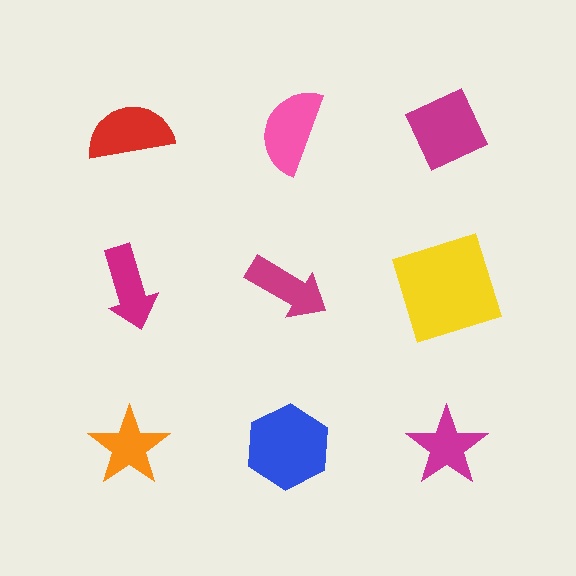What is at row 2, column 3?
A yellow square.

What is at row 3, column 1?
An orange star.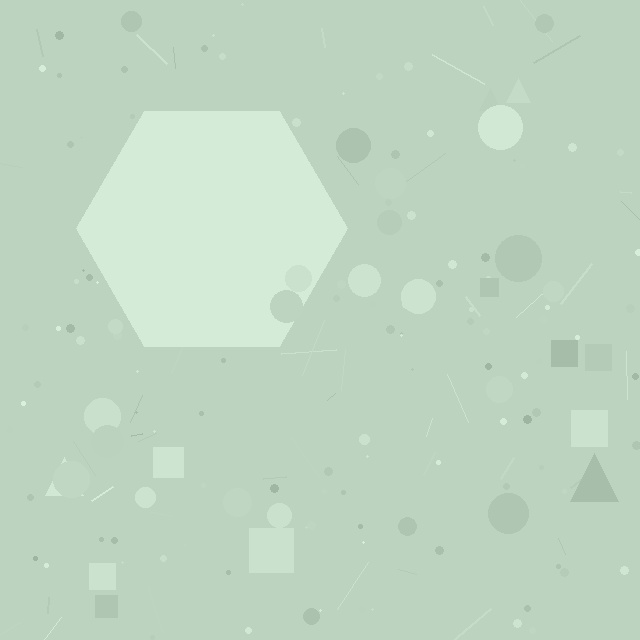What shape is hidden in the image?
A hexagon is hidden in the image.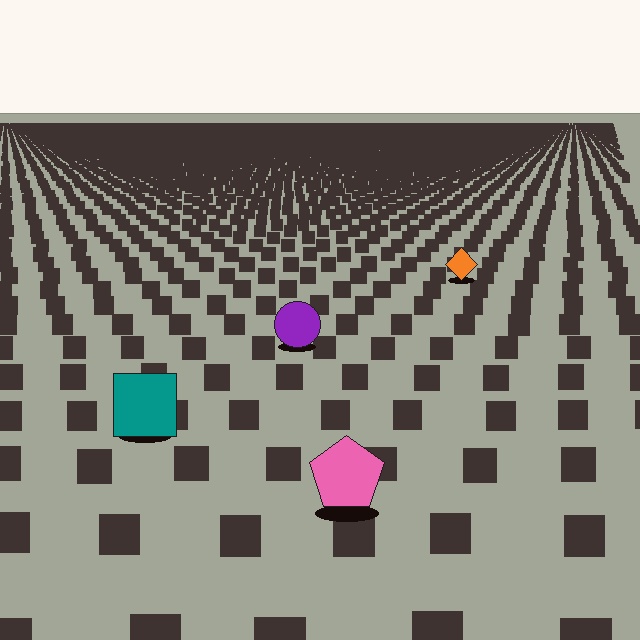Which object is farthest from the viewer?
The orange diamond is farthest from the viewer. It appears smaller and the ground texture around it is denser.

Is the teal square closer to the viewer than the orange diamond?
Yes. The teal square is closer — you can tell from the texture gradient: the ground texture is coarser near it.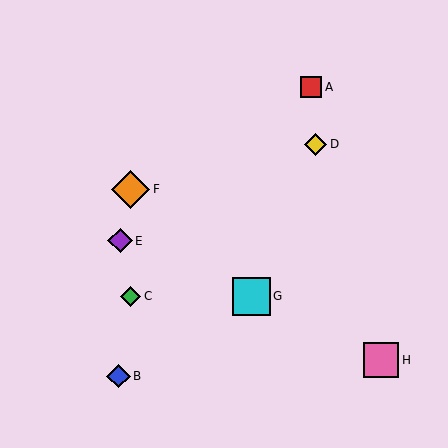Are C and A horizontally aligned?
No, C is at y≈296 and A is at y≈87.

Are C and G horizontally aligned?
Yes, both are at y≈296.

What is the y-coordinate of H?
Object H is at y≈360.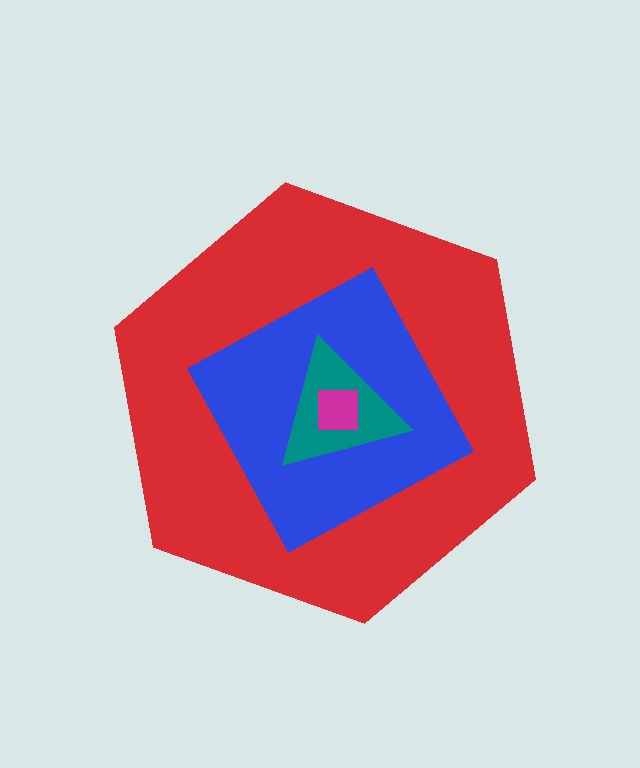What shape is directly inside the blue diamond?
The teal triangle.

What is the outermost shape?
The red hexagon.